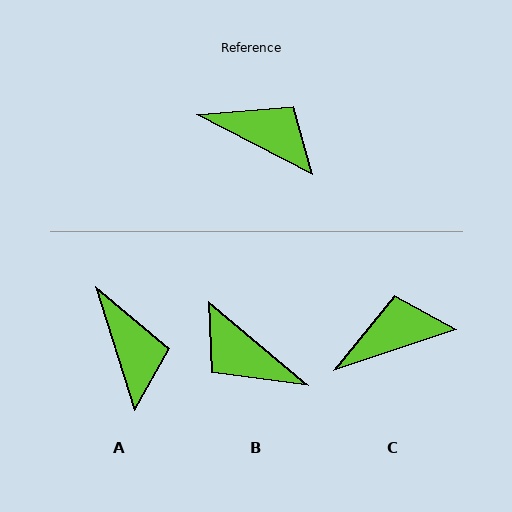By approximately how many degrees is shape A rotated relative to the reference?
Approximately 45 degrees clockwise.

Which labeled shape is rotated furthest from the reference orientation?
B, about 168 degrees away.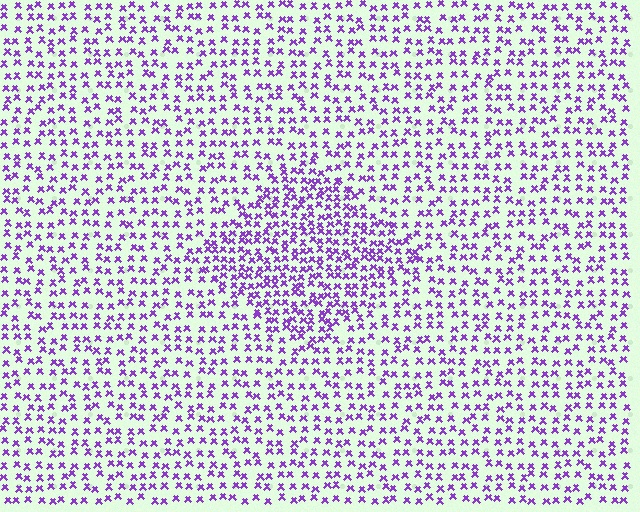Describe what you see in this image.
The image contains small purple elements arranged at two different densities. A diamond-shaped region is visible where the elements are more densely packed than the surrounding area.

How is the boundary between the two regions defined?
The boundary is defined by a change in element density (approximately 1.7x ratio). All elements are the same color, size, and shape.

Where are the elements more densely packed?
The elements are more densely packed inside the diamond boundary.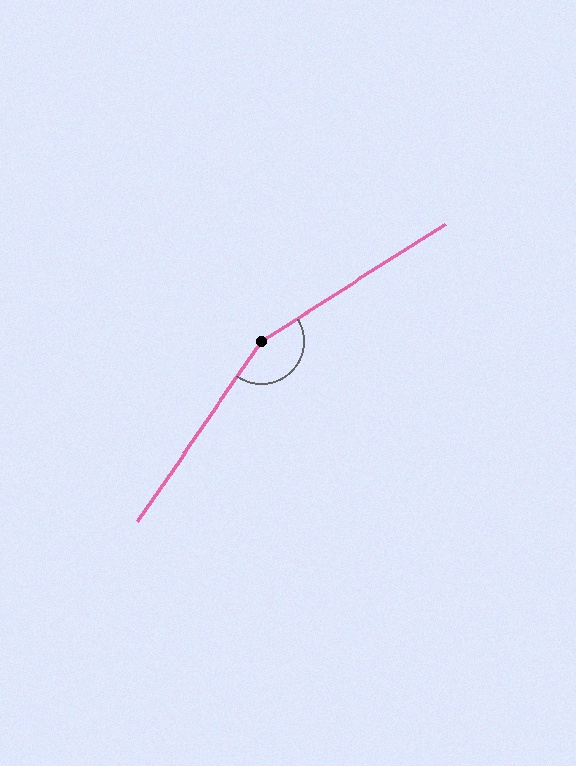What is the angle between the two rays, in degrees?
Approximately 157 degrees.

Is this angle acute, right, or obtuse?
It is obtuse.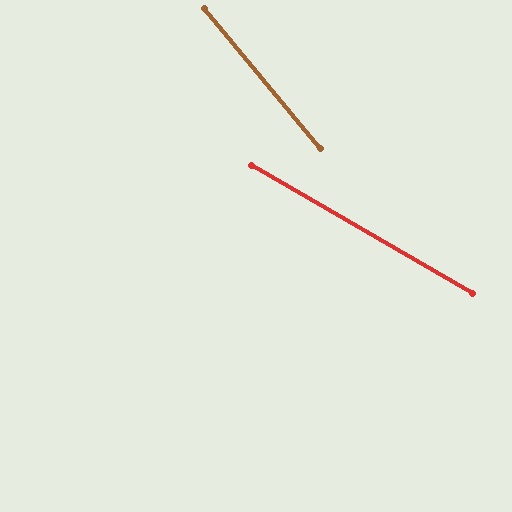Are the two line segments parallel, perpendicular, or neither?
Neither parallel nor perpendicular — they differ by about 20°.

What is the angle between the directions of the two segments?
Approximately 20 degrees.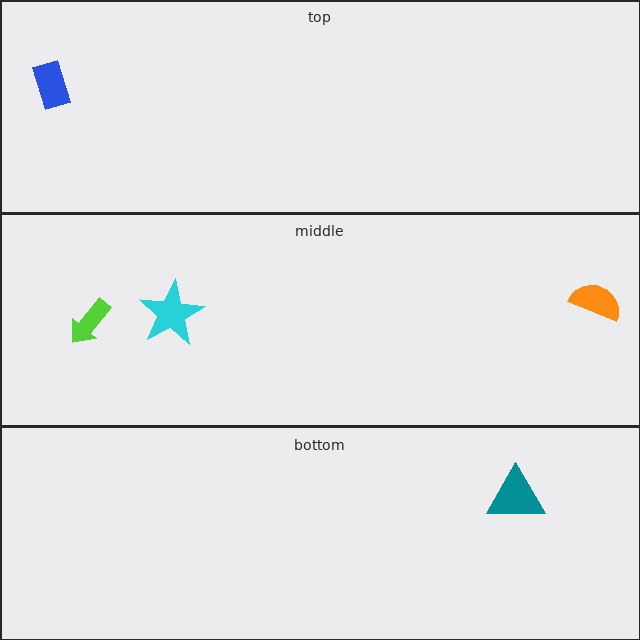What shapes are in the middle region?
The lime arrow, the cyan star, the orange semicircle.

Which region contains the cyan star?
The middle region.